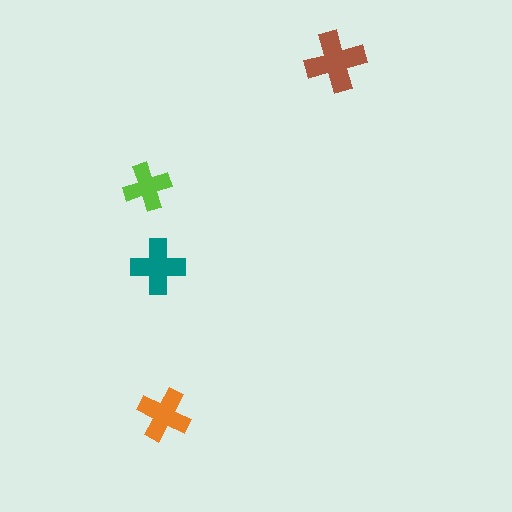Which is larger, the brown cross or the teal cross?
The brown one.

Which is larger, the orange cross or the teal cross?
The teal one.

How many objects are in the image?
There are 4 objects in the image.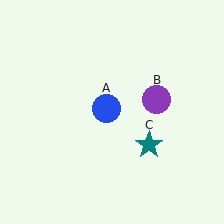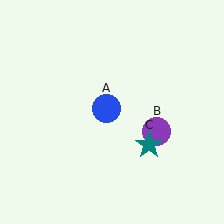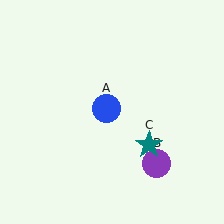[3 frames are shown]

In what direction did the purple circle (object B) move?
The purple circle (object B) moved down.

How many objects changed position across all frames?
1 object changed position: purple circle (object B).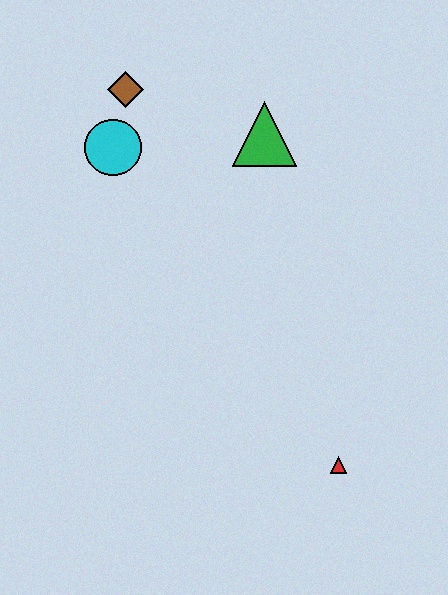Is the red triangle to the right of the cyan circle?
Yes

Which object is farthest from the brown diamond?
The red triangle is farthest from the brown diamond.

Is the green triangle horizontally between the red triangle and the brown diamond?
Yes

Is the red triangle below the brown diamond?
Yes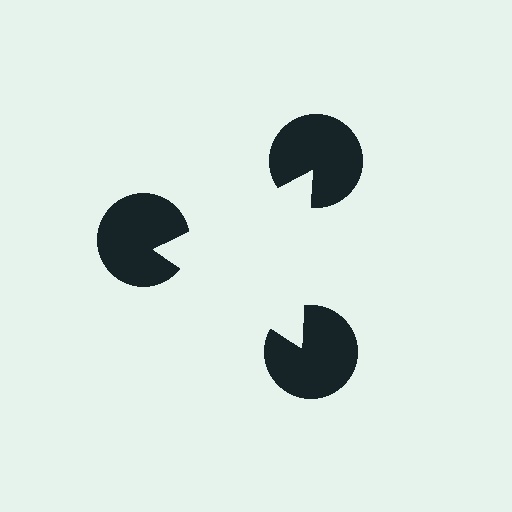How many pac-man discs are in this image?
There are 3 — one at each vertex of the illusory triangle.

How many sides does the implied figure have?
3 sides.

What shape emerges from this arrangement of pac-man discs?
An illusory triangle — its edges are inferred from the aligned wedge cuts in the pac-man discs, not physically drawn.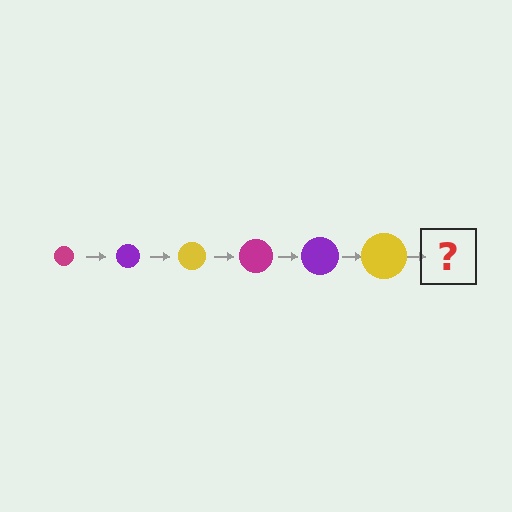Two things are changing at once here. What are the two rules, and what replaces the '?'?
The two rules are that the circle grows larger each step and the color cycles through magenta, purple, and yellow. The '?' should be a magenta circle, larger than the previous one.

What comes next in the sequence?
The next element should be a magenta circle, larger than the previous one.